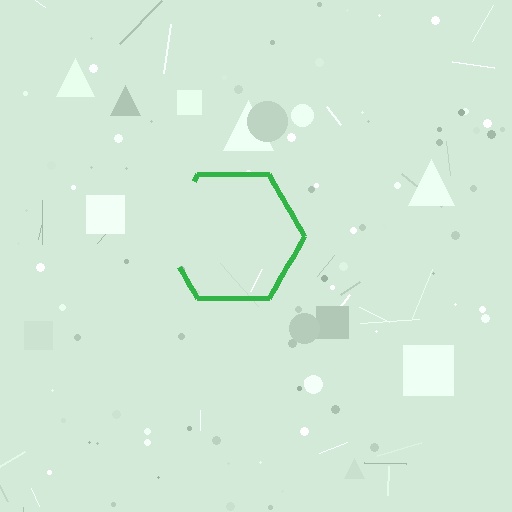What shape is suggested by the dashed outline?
The dashed outline suggests a hexagon.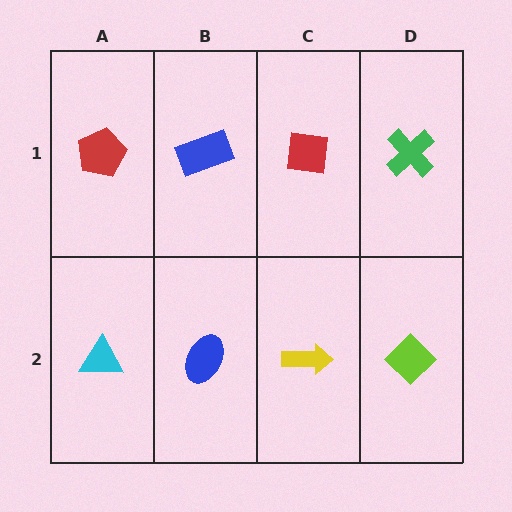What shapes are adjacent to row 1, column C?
A yellow arrow (row 2, column C), a blue rectangle (row 1, column B), a green cross (row 1, column D).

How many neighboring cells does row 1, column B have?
3.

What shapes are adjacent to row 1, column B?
A blue ellipse (row 2, column B), a red pentagon (row 1, column A), a red square (row 1, column C).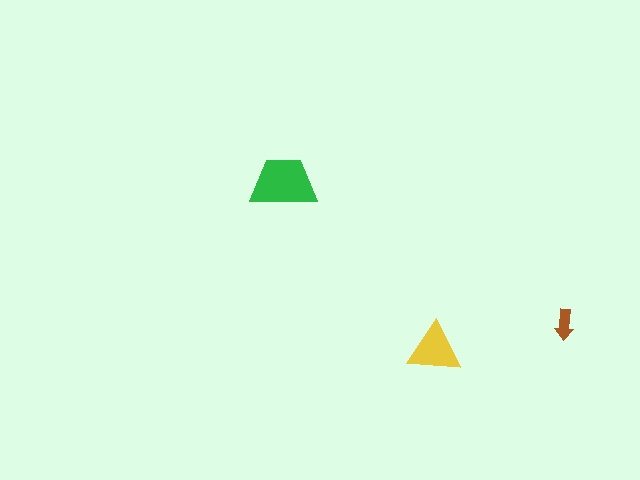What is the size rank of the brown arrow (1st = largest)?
3rd.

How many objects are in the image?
There are 3 objects in the image.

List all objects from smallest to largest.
The brown arrow, the yellow triangle, the green trapezoid.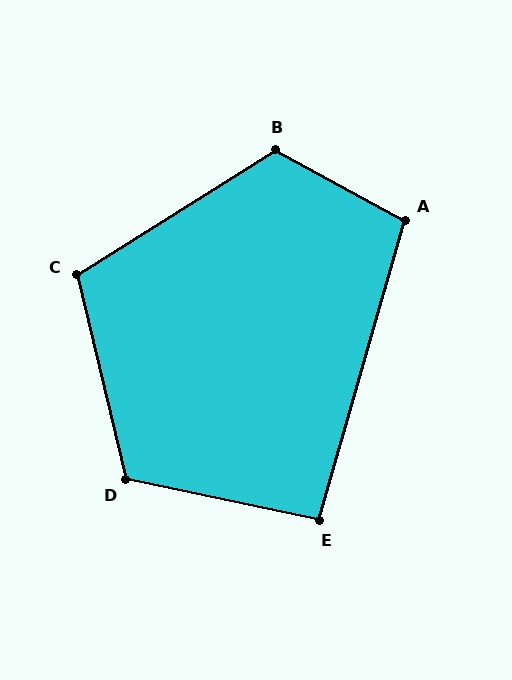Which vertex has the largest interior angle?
B, at approximately 119 degrees.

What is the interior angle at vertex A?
Approximately 103 degrees (obtuse).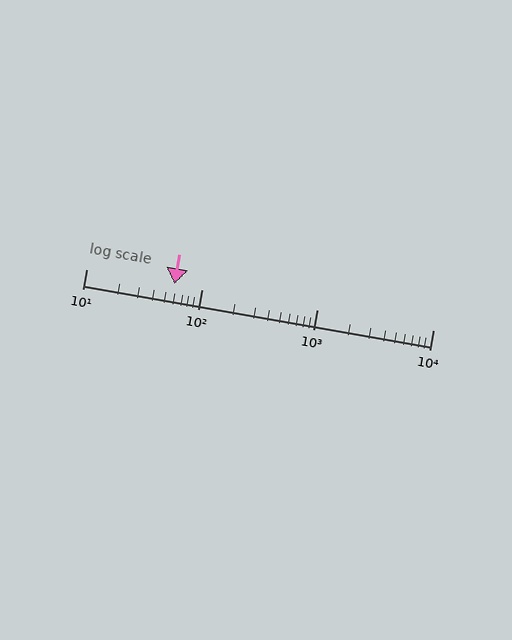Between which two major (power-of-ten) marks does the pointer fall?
The pointer is between 10 and 100.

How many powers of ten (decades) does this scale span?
The scale spans 3 decades, from 10 to 10000.